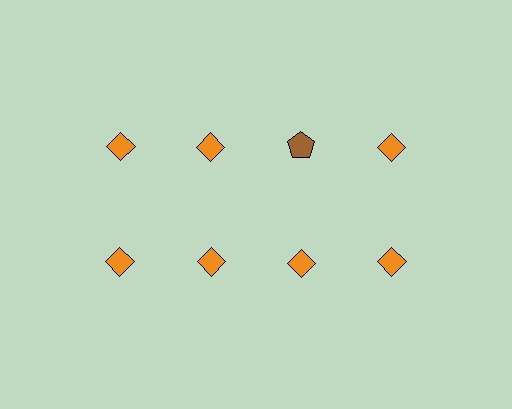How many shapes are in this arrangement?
There are 8 shapes arranged in a grid pattern.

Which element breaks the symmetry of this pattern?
The brown pentagon in the top row, center column breaks the symmetry. All other shapes are orange diamonds.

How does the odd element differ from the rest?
It differs in both color (brown instead of orange) and shape (pentagon instead of diamond).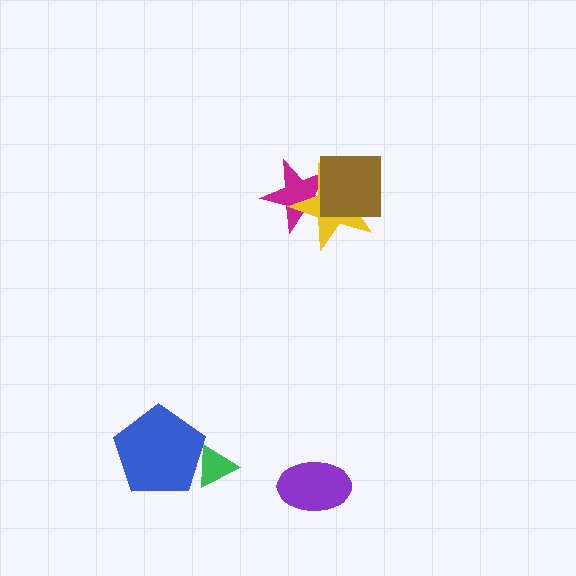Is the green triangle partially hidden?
Yes, it is partially covered by another shape.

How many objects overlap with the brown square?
2 objects overlap with the brown square.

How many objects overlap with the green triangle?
1 object overlaps with the green triangle.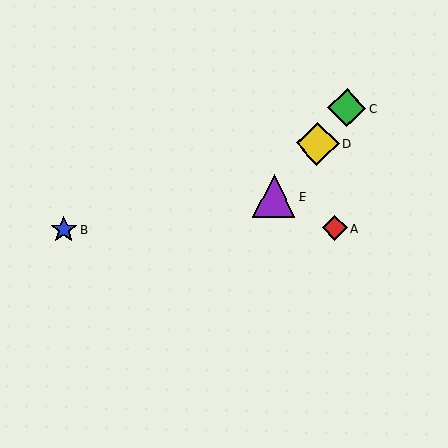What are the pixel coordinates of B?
Object B is at (64, 229).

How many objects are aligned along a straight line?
3 objects (C, D, E) are aligned along a straight line.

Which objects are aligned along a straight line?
Objects C, D, E are aligned along a straight line.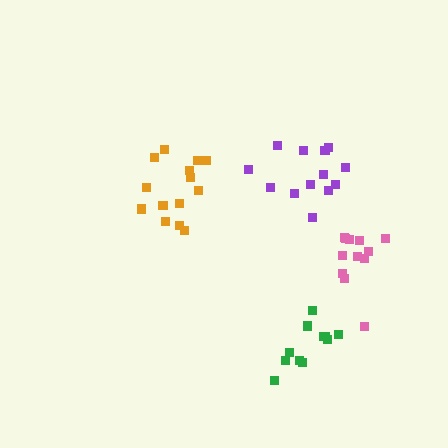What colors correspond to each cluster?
The clusters are colored: orange, purple, green, pink.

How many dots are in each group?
Group 1: 14 dots, Group 2: 13 dots, Group 3: 11 dots, Group 4: 12 dots (50 total).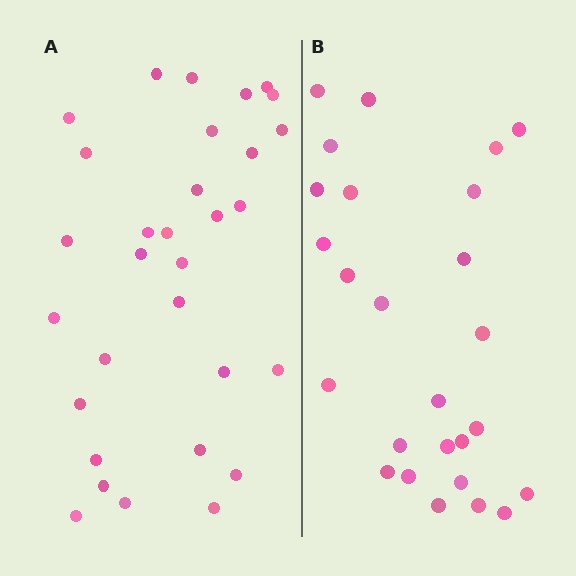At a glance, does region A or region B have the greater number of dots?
Region A (the left region) has more dots.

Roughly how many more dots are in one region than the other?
Region A has about 5 more dots than region B.